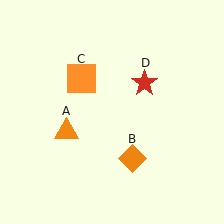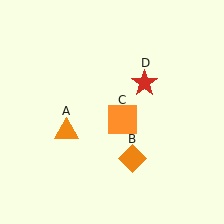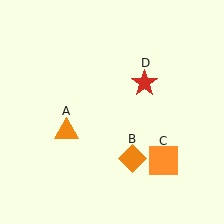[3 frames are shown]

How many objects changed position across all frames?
1 object changed position: orange square (object C).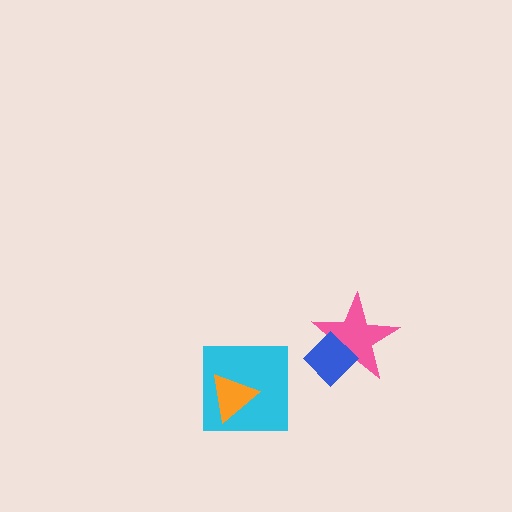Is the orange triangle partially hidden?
No, no other shape covers it.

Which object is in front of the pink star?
The blue diamond is in front of the pink star.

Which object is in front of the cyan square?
The orange triangle is in front of the cyan square.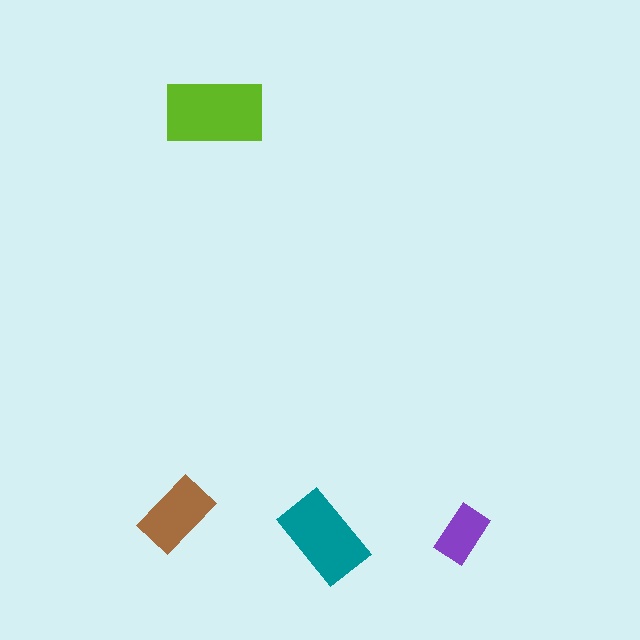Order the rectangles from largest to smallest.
the lime one, the teal one, the brown one, the purple one.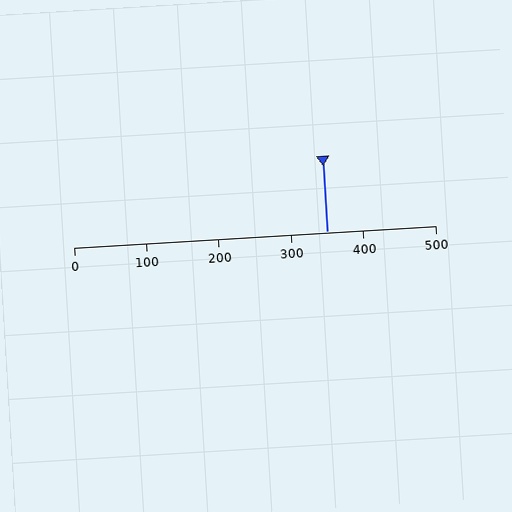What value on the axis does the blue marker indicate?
The marker indicates approximately 350.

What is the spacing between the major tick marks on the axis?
The major ticks are spaced 100 apart.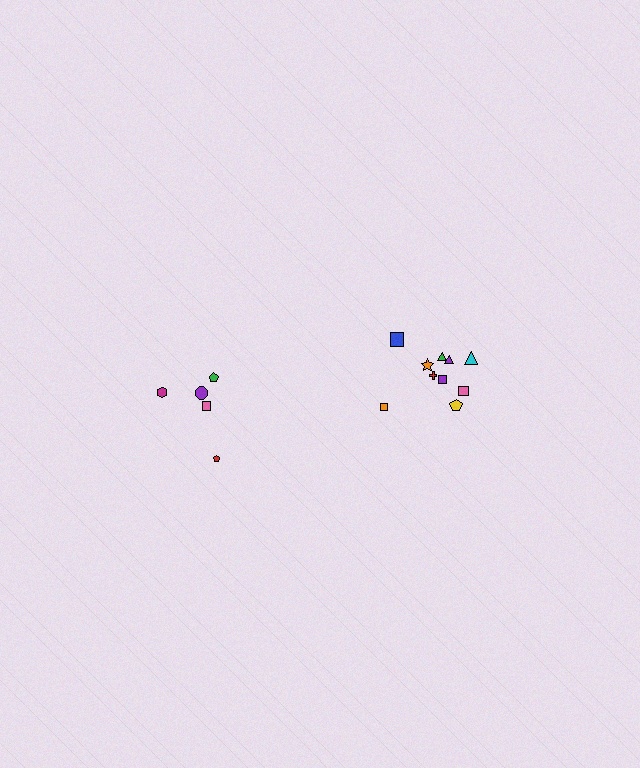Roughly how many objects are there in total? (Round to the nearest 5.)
Roughly 15 objects in total.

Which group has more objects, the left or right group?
The right group.